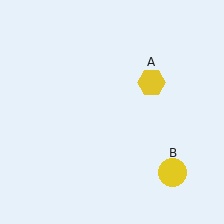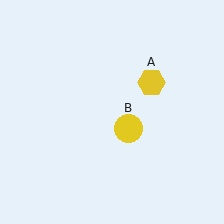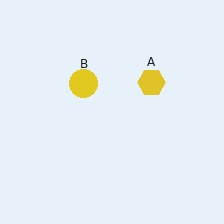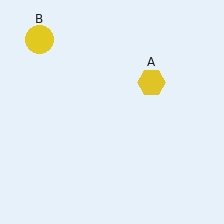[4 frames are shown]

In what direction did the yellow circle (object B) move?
The yellow circle (object B) moved up and to the left.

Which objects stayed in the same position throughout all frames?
Yellow hexagon (object A) remained stationary.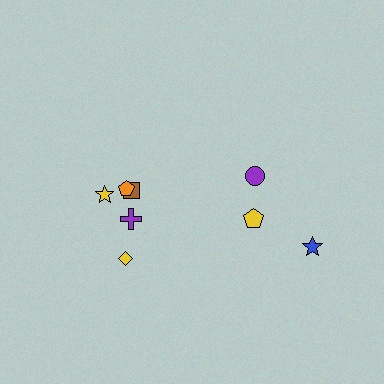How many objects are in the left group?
There are 5 objects.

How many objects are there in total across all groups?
There are 8 objects.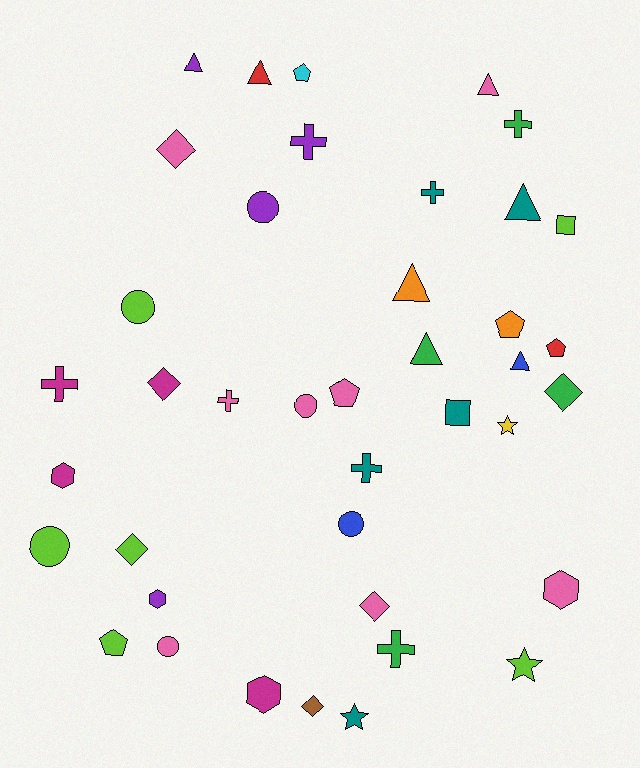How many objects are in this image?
There are 40 objects.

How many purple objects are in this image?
There are 4 purple objects.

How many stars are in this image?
There are 3 stars.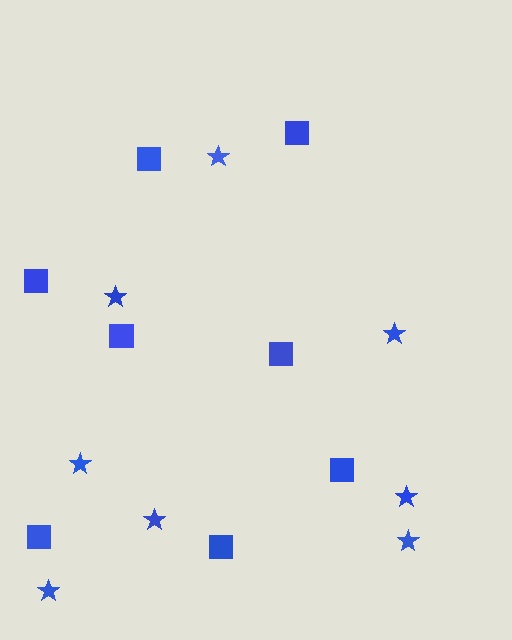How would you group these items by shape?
There are 2 groups: one group of squares (8) and one group of stars (8).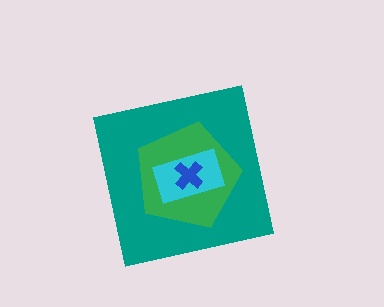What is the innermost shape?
The blue cross.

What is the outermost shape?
The teal square.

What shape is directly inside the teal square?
The green pentagon.